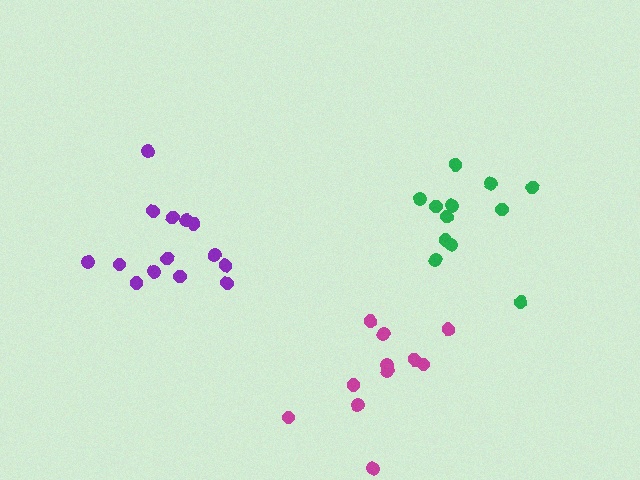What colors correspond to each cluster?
The clusters are colored: purple, magenta, green.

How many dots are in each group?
Group 1: 14 dots, Group 2: 11 dots, Group 3: 12 dots (37 total).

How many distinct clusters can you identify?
There are 3 distinct clusters.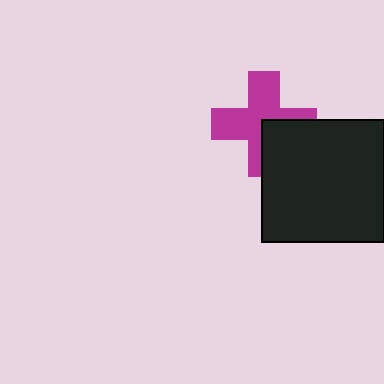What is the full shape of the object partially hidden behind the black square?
The partially hidden object is a magenta cross.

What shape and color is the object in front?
The object in front is a black square.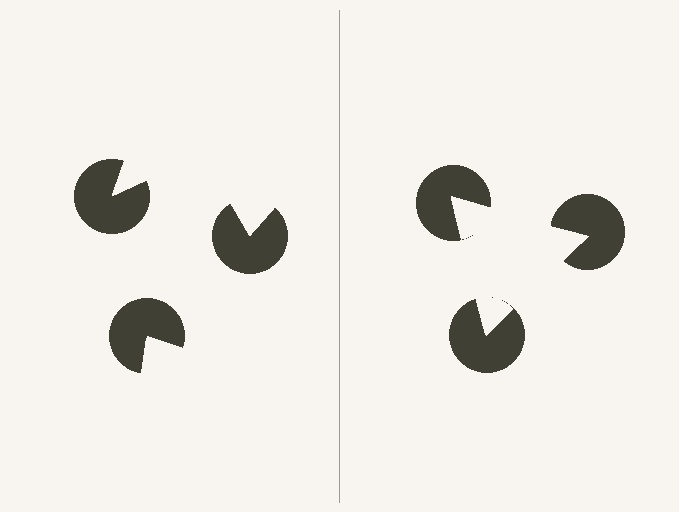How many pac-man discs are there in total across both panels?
6 — 3 on each side.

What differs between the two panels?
The pac-man discs are positioned identically on both sides; only the wedge orientations differ. On the right they align to a triangle; on the left they are misaligned.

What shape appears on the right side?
An illusory triangle.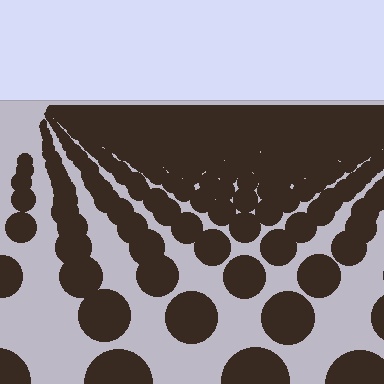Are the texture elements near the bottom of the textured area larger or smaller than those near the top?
Larger. Near the bottom, elements are closer to the viewer and appear at a bigger on-screen size.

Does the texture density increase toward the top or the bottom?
Density increases toward the top.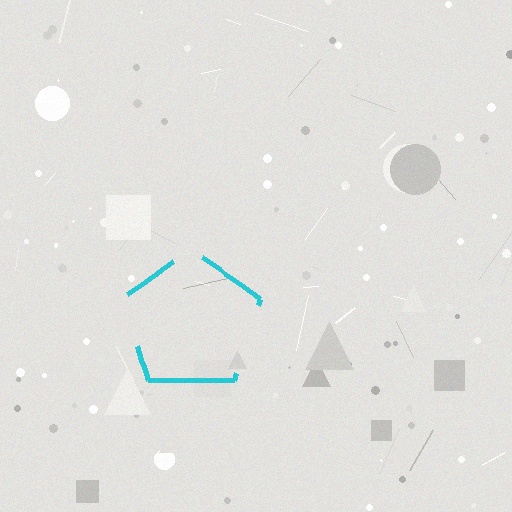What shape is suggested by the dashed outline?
The dashed outline suggests a pentagon.